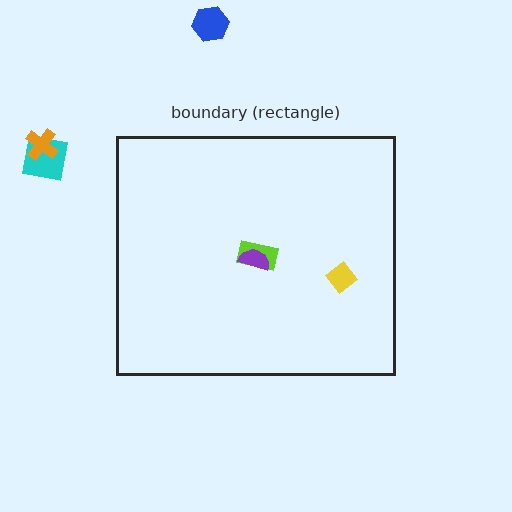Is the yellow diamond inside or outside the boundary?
Inside.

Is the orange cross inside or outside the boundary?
Outside.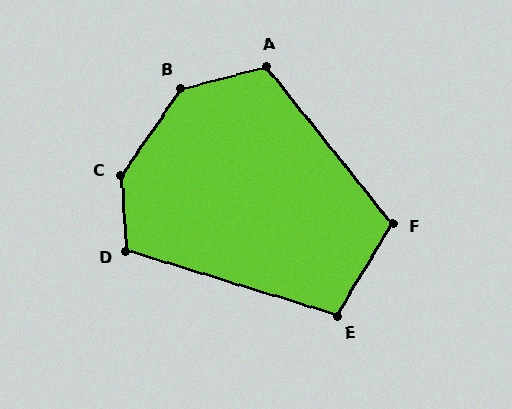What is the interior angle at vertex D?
Approximately 111 degrees (obtuse).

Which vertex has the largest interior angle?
C, at approximately 142 degrees.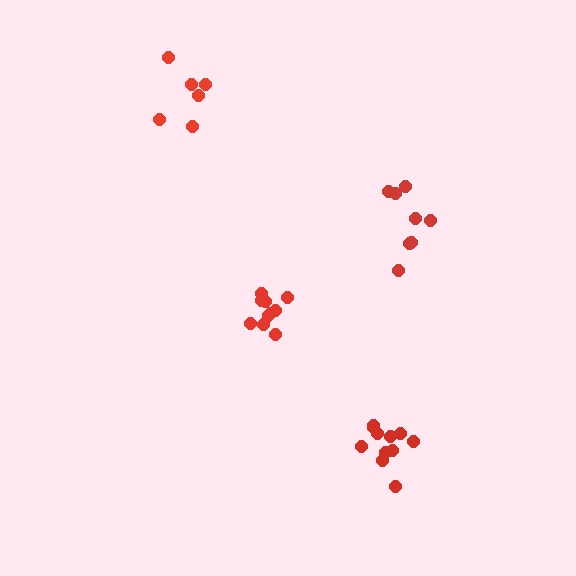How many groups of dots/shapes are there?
There are 4 groups.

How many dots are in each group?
Group 1: 11 dots, Group 2: 6 dots, Group 3: 11 dots, Group 4: 8 dots (36 total).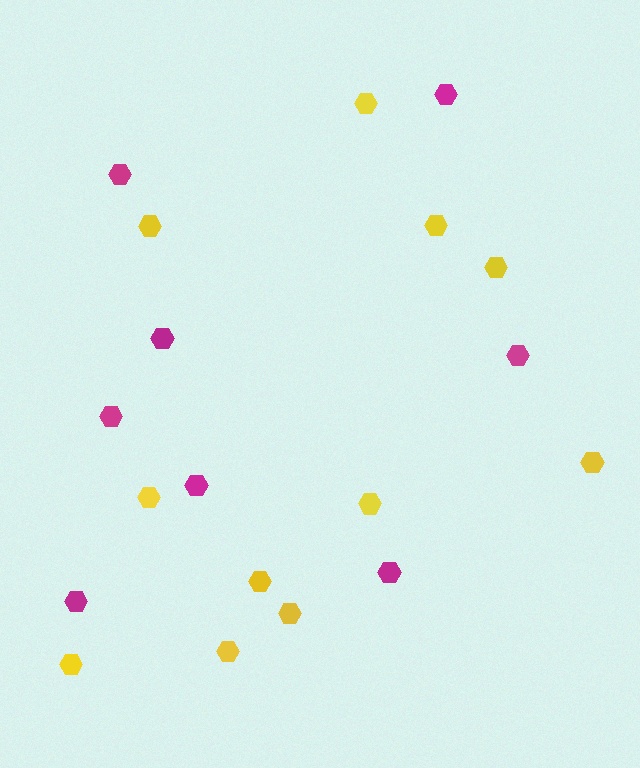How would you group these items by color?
There are 2 groups: one group of magenta hexagons (8) and one group of yellow hexagons (11).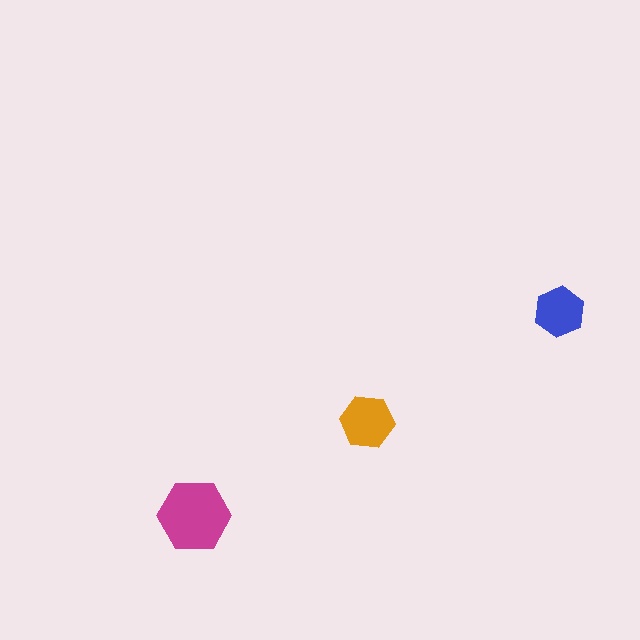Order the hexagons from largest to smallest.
the magenta one, the orange one, the blue one.